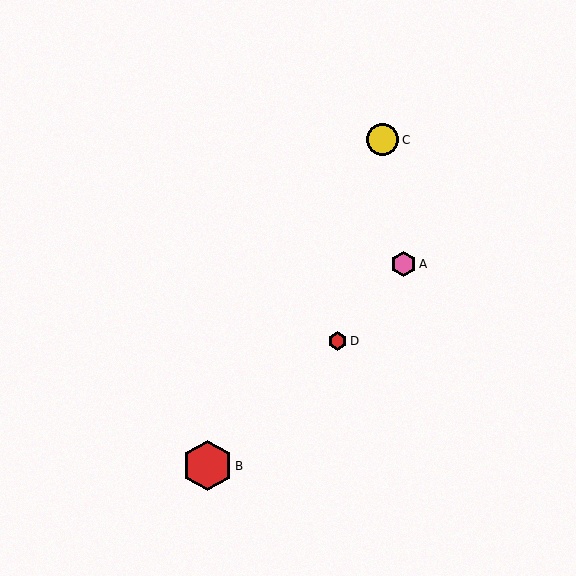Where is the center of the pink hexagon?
The center of the pink hexagon is at (403, 264).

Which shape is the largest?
The red hexagon (labeled B) is the largest.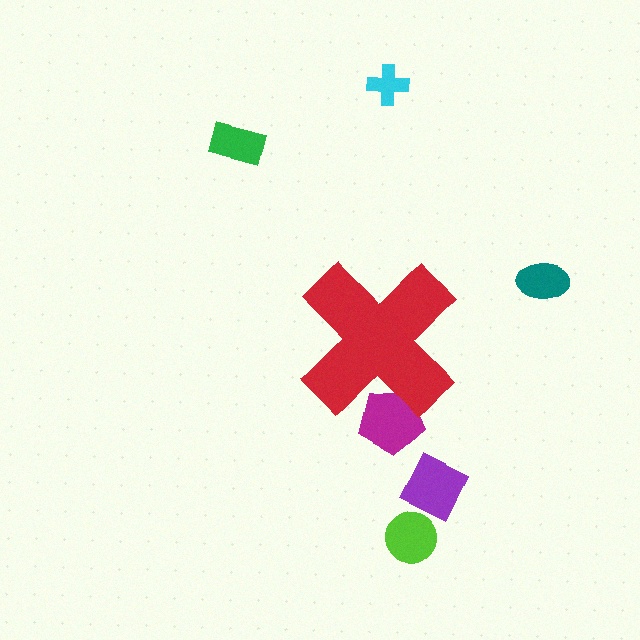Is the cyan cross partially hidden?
No, the cyan cross is fully visible.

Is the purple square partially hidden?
No, the purple square is fully visible.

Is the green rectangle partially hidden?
No, the green rectangle is fully visible.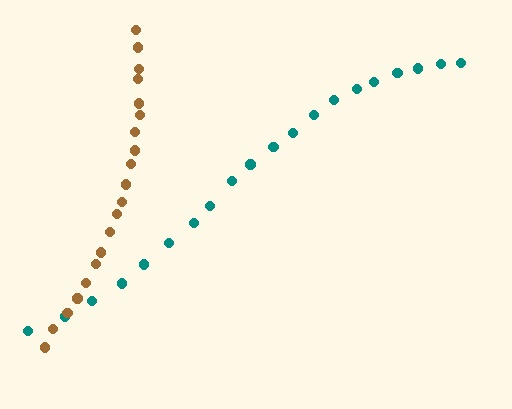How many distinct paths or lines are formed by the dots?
There are 2 distinct paths.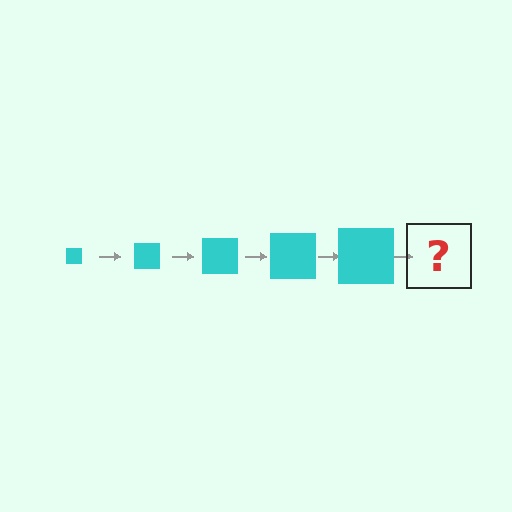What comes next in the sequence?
The next element should be a cyan square, larger than the previous one.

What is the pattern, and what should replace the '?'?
The pattern is that the square gets progressively larger each step. The '?' should be a cyan square, larger than the previous one.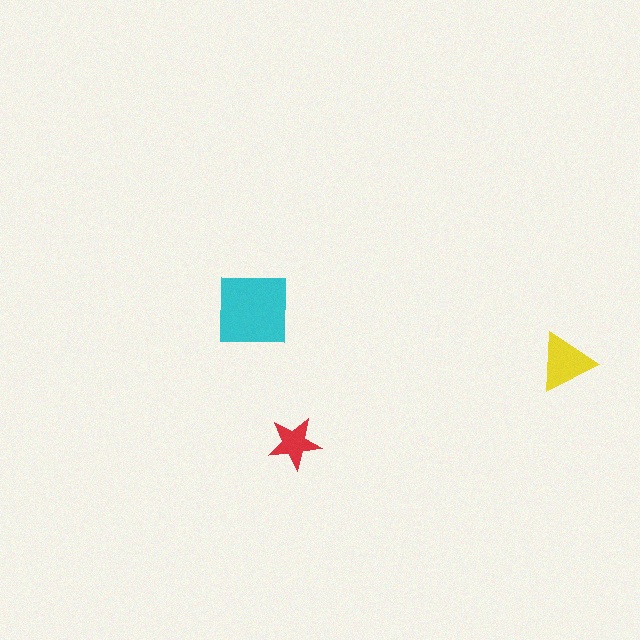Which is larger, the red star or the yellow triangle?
The yellow triangle.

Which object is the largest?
The cyan square.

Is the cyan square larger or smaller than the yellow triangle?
Larger.